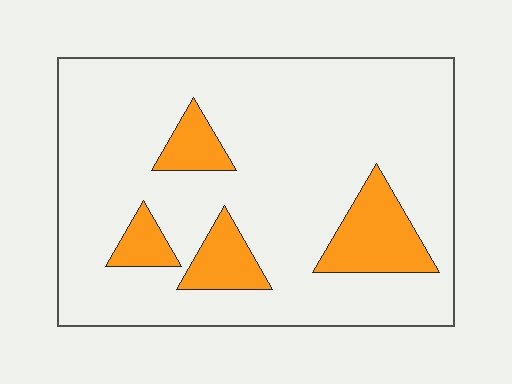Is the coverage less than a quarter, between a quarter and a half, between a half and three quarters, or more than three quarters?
Less than a quarter.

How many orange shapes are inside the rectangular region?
4.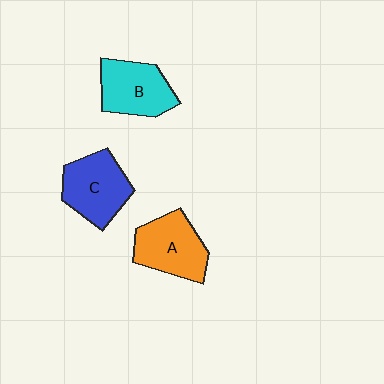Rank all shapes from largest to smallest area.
From largest to smallest: A (orange), C (blue), B (cyan).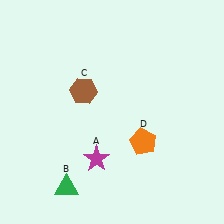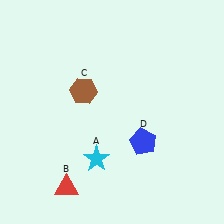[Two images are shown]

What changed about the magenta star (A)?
In Image 1, A is magenta. In Image 2, it changed to cyan.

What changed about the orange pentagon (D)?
In Image 1, D is orange. In Image 2, it changed to blue.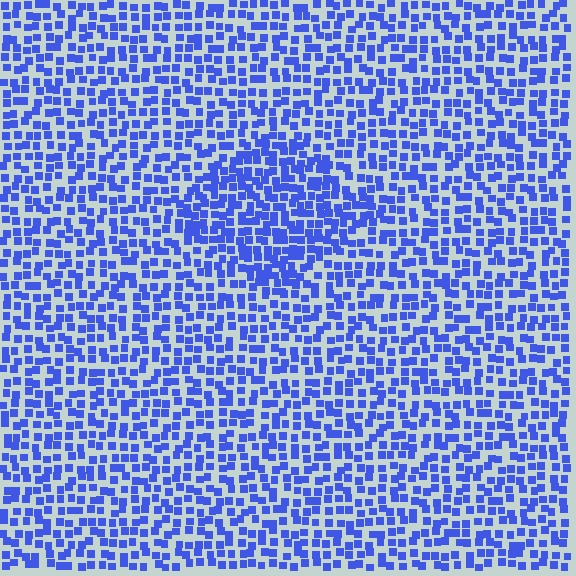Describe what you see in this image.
The image contains small blue elements arranged at two different densities. A diamond-shaped region is visible where the elements are more densely packed than the surrounding area.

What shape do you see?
I see a diamond.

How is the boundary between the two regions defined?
The boundary is defined by a change in element density (approximately 1.5x ratio). All elements are the same color, size, and shape.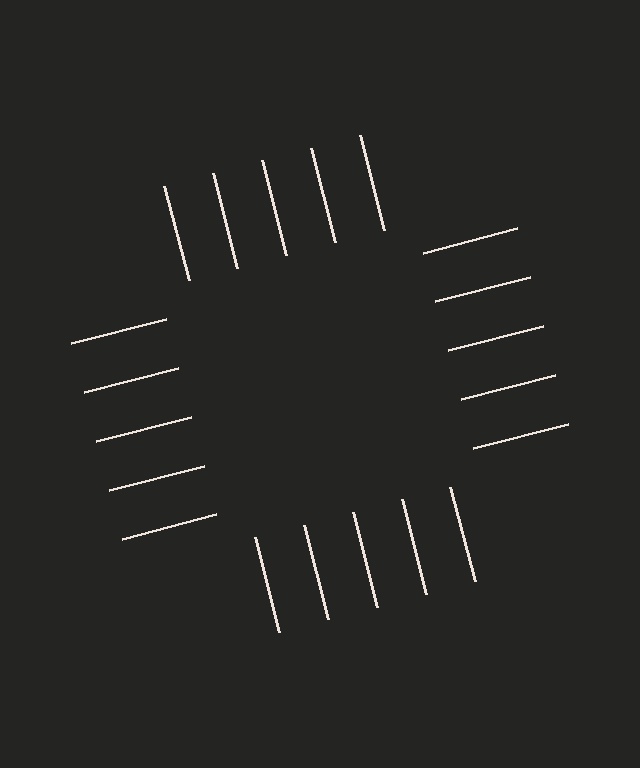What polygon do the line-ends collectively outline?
An illusory square — the line segments terminate on its edges but no continuous stroke is drawn.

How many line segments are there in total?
20 — 5 along each of the 4 edges.